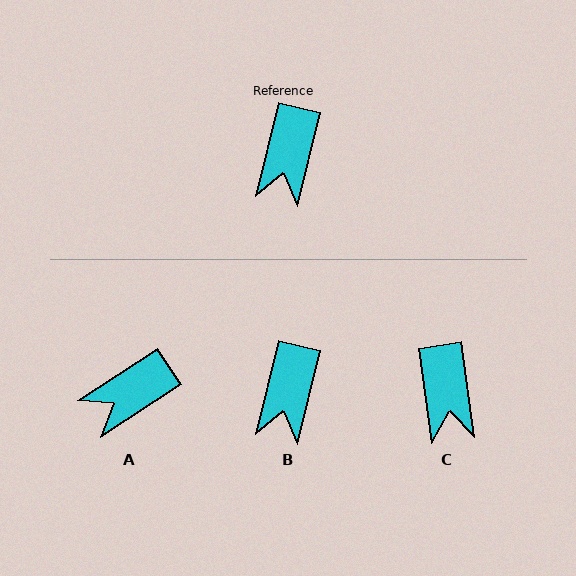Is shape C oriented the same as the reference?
No, it is off by about 22 degrees.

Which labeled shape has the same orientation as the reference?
B.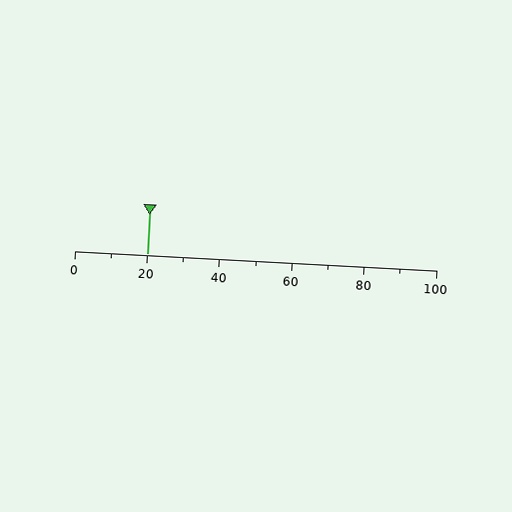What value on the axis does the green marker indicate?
The marker indicates approximately 20.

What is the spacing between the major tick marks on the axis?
The major ticks are spaced 20 apart.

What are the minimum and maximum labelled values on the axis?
The axis runs from 0 to 100.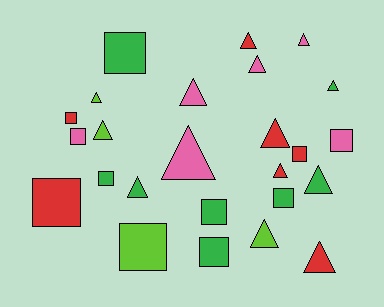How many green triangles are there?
There are 3 green triangles.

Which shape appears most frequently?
Triangle, with 14 objects.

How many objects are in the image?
There are 25 objects.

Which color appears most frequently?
Green, with 8 objects.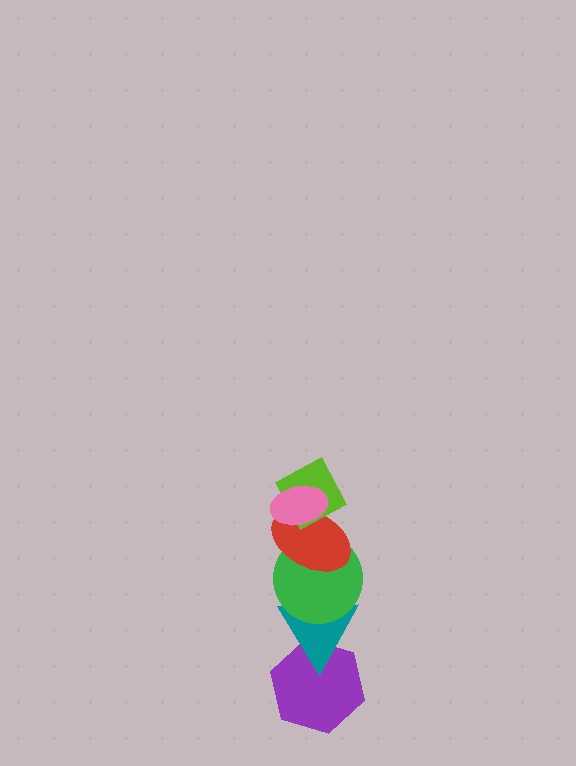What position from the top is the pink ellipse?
The pink ellipse is 1st from the top.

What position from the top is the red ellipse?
The red ellipse is 3rd from the top.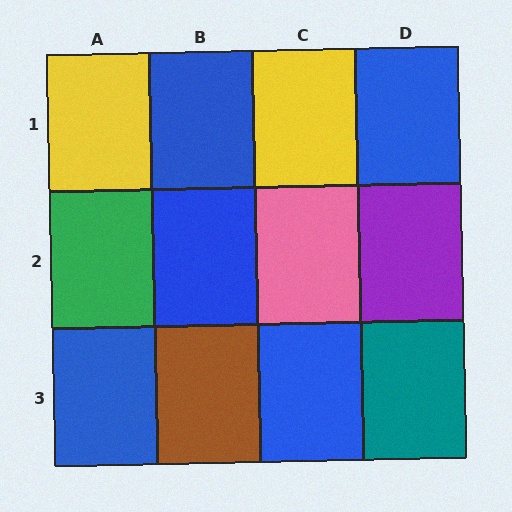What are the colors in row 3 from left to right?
Blue, brown, blue, teal.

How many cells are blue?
5 cells are blue.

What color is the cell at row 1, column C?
Yellow.